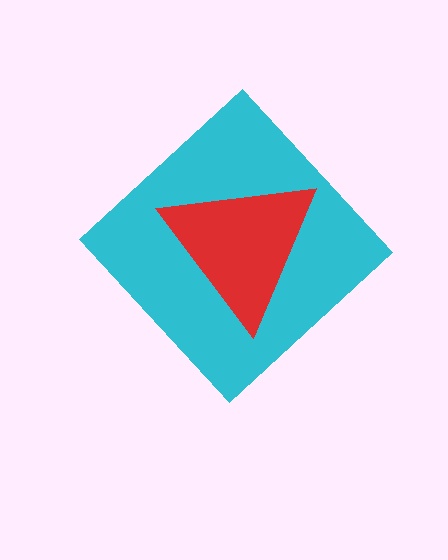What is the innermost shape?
The red triangle.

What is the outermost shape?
The cyan diamond.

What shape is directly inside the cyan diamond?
The red triangle.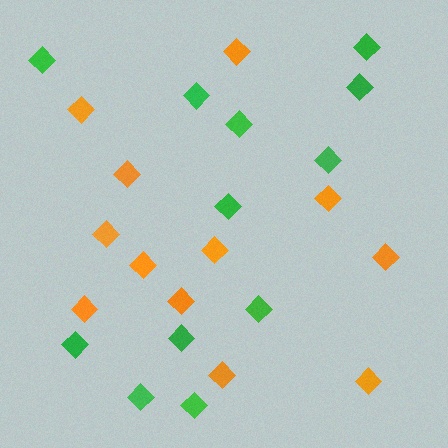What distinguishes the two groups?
There are 2 groups: one group of orange diamonds (12) and one group of green diamonds (12).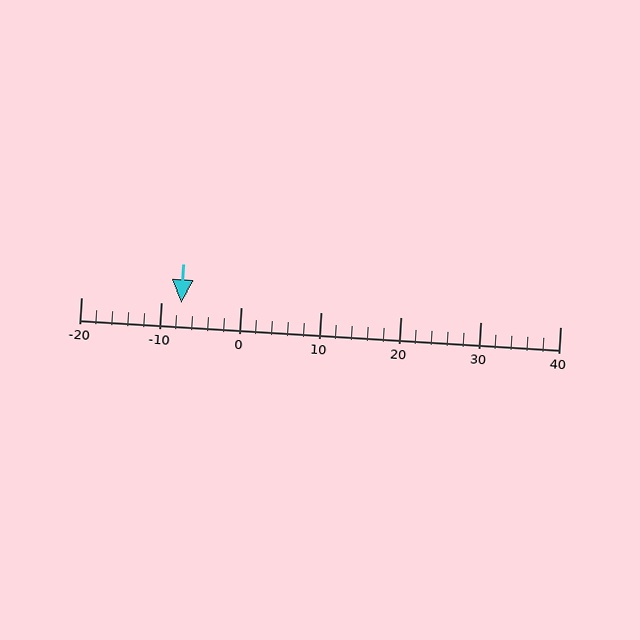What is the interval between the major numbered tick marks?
The major tick marks are spaced 10 units apart.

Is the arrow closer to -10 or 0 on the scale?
The arrow is closer to -10.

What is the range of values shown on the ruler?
The ruler shows values from -20 to 40.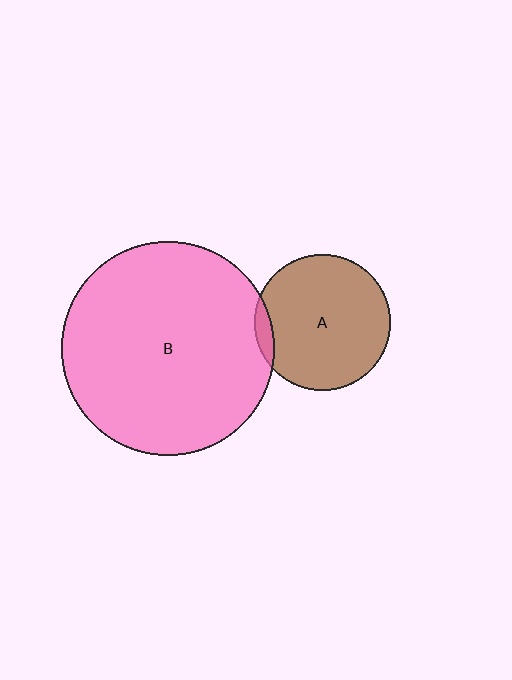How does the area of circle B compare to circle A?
Approximately 2.5 times.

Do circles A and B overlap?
Yes.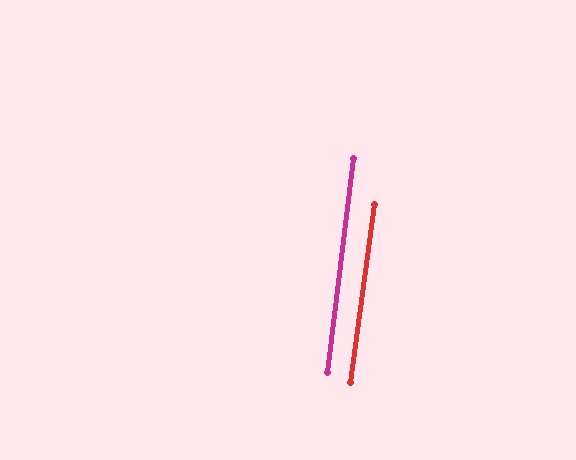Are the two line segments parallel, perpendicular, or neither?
Parallel — their directions differ by only 1.0°.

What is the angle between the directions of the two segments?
Approximately 1 degree.